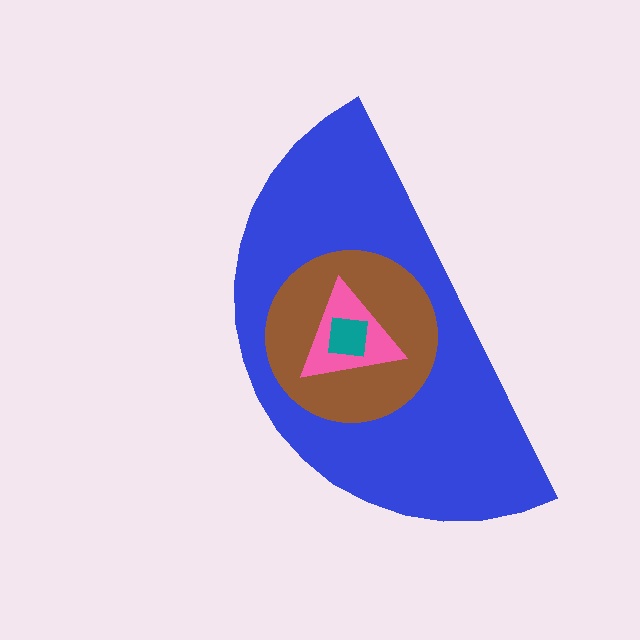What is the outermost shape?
The blue semicircle.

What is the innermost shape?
The teal square.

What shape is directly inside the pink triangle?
The teal square.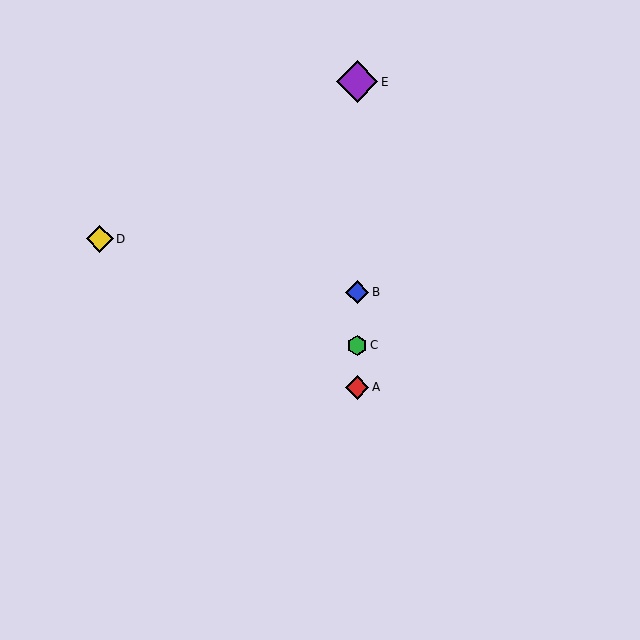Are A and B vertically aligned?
Yes, both are at x≈357.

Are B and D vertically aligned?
No, B is at x≈357 and D is at x≈100.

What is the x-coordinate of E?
Object E is at x≈357.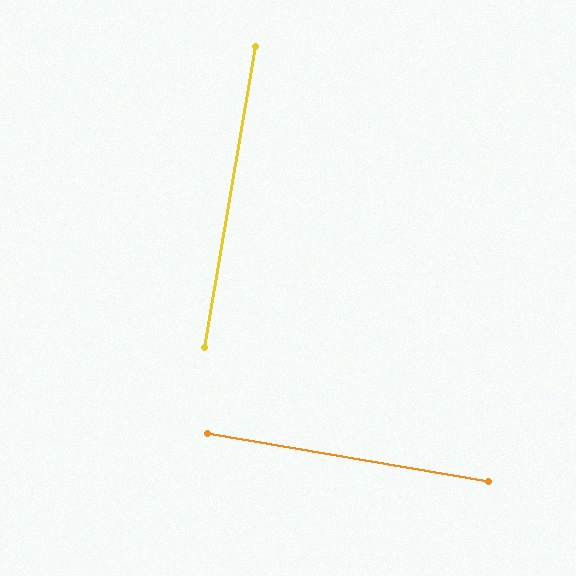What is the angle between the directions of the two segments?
Approximately 90 degrees.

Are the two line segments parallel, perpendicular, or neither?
Perpendicular — they meet at approximately 90°.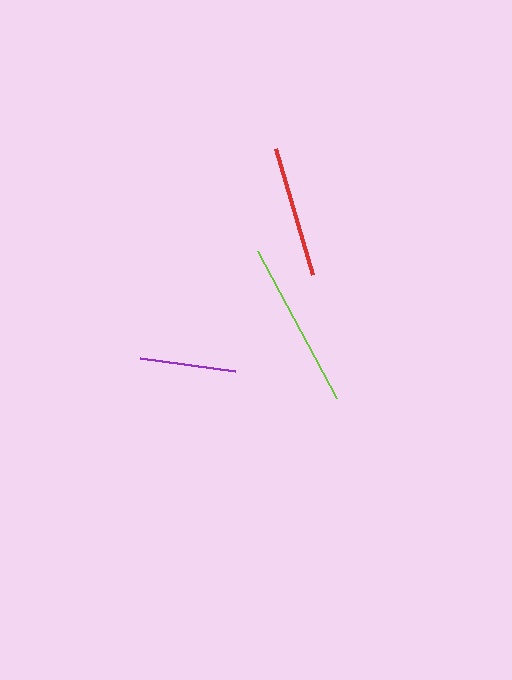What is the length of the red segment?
The red segment is approximately 131 pixels long.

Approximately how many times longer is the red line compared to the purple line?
The red line is approximately 1.4 times the length of the purple line.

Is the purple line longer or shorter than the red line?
The red line is longer than the purple line.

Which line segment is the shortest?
The purple line is the shortest at approximately 96 pixels.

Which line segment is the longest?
The lime line is the longest at approximately 167 pixels.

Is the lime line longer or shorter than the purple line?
The lime line is longer than the purple line.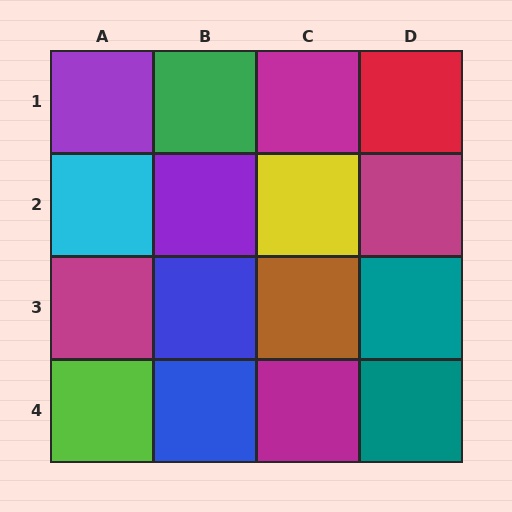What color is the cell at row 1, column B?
Green.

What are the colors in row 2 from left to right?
Cyan, purple, yellow, magenta.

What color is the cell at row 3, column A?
Magenta.